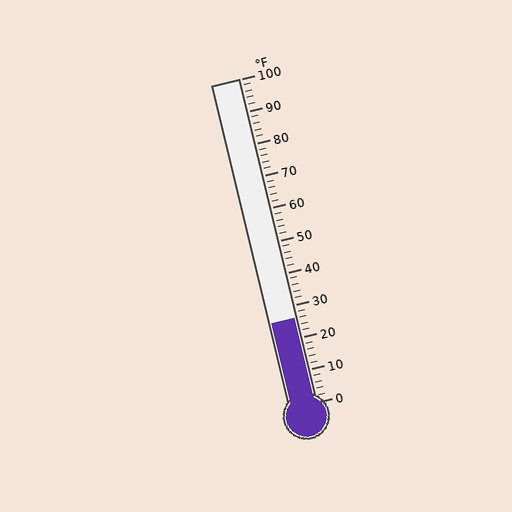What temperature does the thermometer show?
The thermometer shows approximately 26°F.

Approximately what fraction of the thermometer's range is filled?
The thermometer is filled to approximately 25% of its range.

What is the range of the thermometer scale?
The thermometer scale ranges from 0°F to 100°F.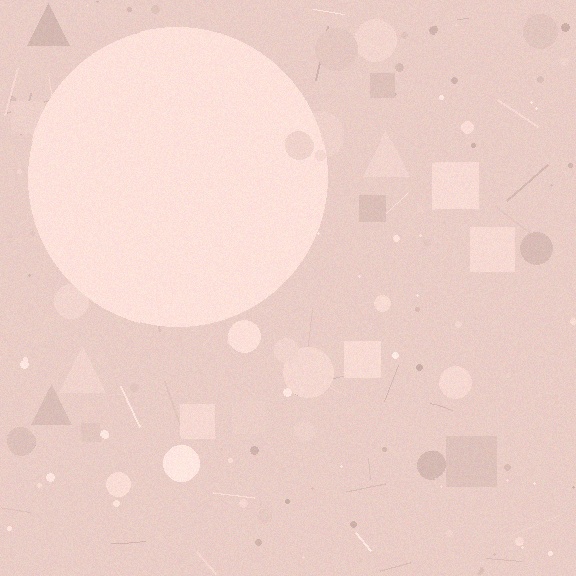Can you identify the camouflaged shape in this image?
The camouflaged shape is a circle.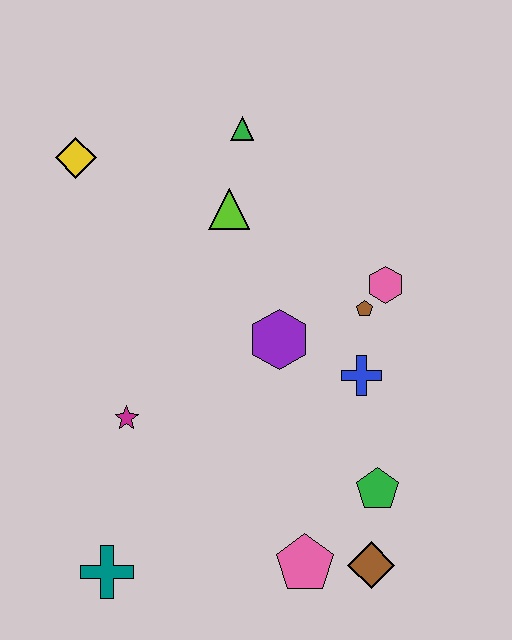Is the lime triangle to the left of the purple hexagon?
Yes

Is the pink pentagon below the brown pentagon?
Yes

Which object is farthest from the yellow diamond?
The brown diamond is farthest from the yellow diamond.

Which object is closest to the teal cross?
The magenta star is closest to the teal cross.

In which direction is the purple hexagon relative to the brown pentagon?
The purple hexagon is to the left of the brown pentagon.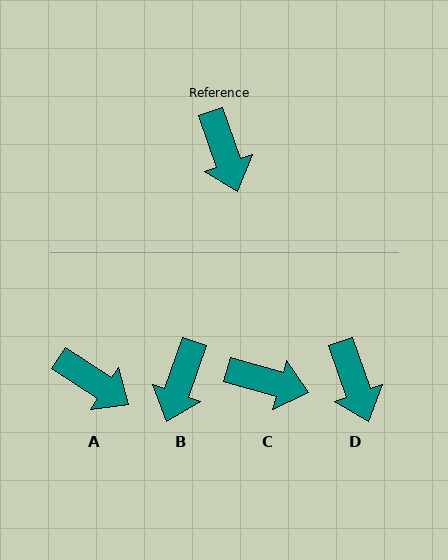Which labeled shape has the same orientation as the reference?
D.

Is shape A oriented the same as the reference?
No, it is off by about 37 degrees.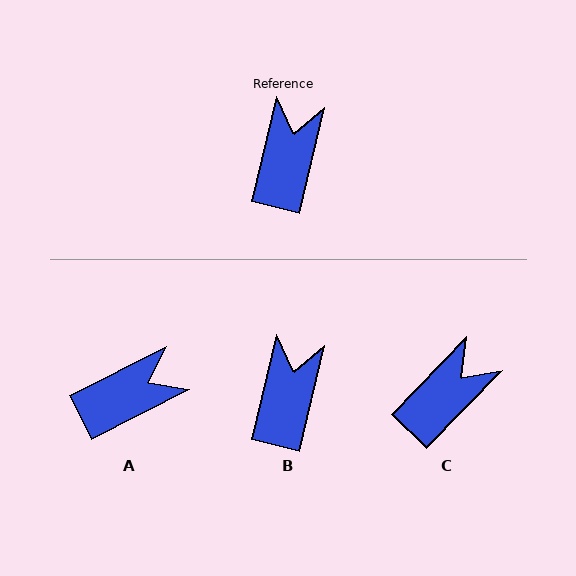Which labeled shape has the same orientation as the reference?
B.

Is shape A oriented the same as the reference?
No, it is off by about 50 degrees.